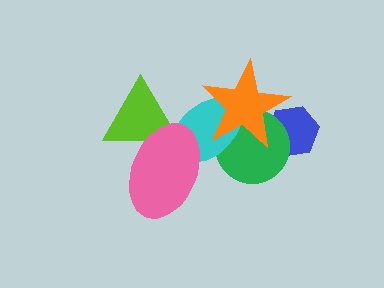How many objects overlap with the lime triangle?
2 objects overlap with the lime triangle.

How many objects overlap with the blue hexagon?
2 objects overlap with the blue hexagon.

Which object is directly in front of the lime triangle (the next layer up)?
The cyan ellipse is directly in front of the lime triangle.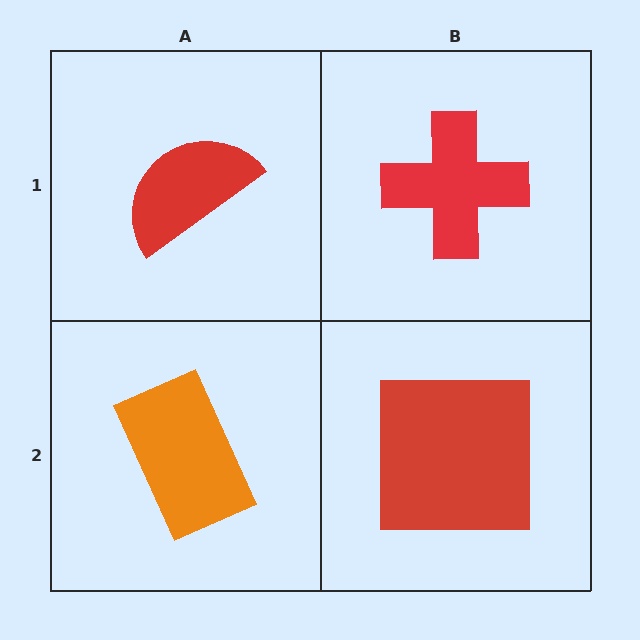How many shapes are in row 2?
2 shapes.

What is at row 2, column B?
A red square.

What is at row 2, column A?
An orange rectangle.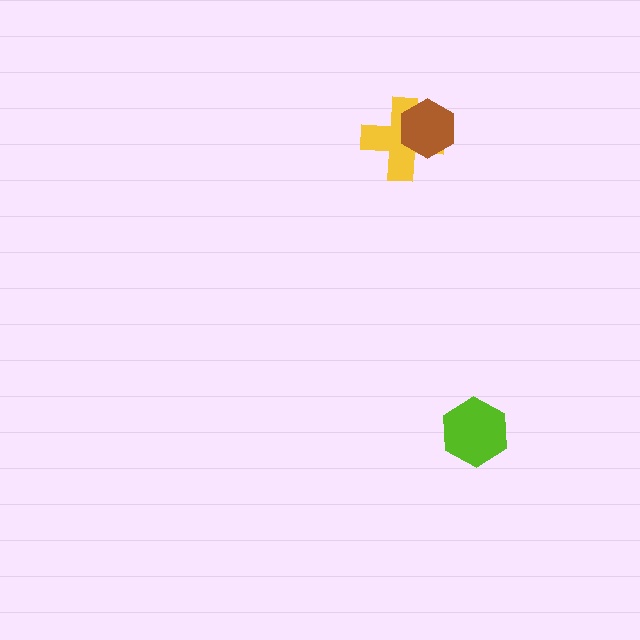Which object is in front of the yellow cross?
The brown hexagon is in front of the yellow cross.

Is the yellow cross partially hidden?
Yes, it is partially covered by another shape.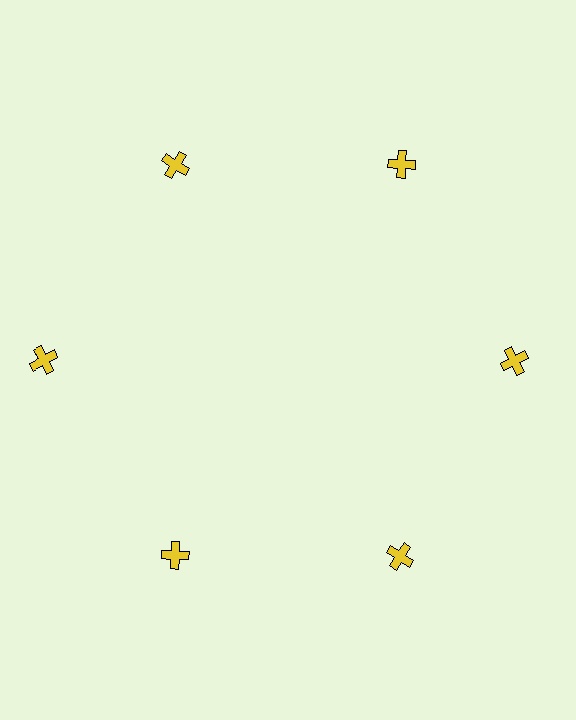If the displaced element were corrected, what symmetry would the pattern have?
It would have 6-fold rotational symmetry — the pattern would map onto itself every 60 degrees.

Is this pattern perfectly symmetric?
No. The 6 yellow crosses are arranged in a ring, but one element near the 9 o'clock position is pushed outward from the center, breaking the 6-fold rotational symmetry.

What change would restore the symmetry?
The symmetry would be restored by moving it inward, back onto the ring so that all 6 crosses sit at equal angles and equal distance from the center.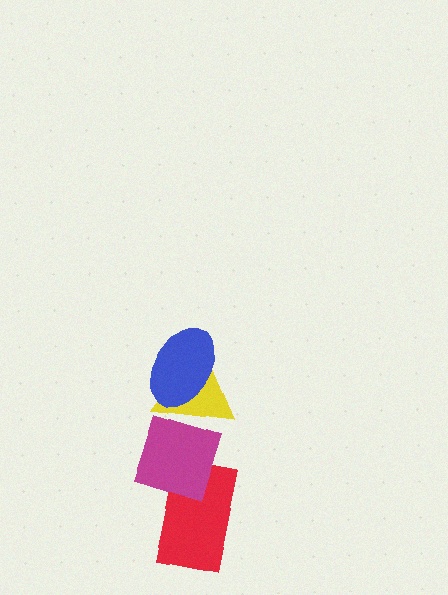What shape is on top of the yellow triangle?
The blue ellipse is on top of the yellow triangle.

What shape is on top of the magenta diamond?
The yellow triangle is on top of the magenta diamond.